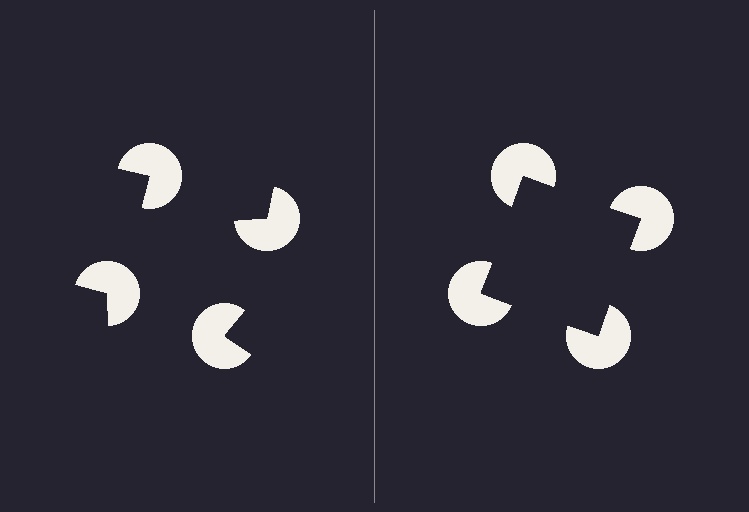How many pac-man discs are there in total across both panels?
8 — 4 on each side.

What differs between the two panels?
The pac-man discs are positioned identically on both sides; only the wedge orientations differ. On the right they align to a square; on the left they are misaligned.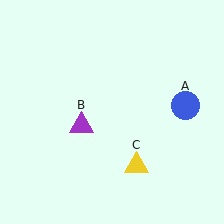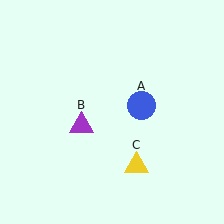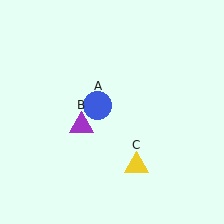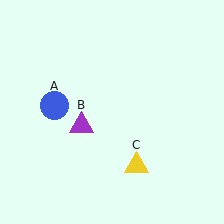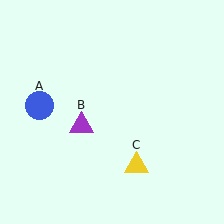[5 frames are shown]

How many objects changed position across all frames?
1 object changed position: blue circle (object A).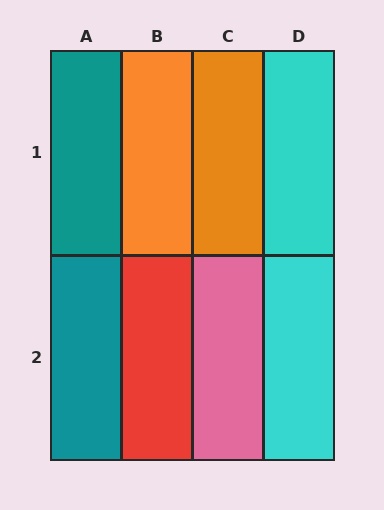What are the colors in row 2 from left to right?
Teal, red, pink, cyan.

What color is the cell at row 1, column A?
Teal.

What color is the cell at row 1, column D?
Cyan.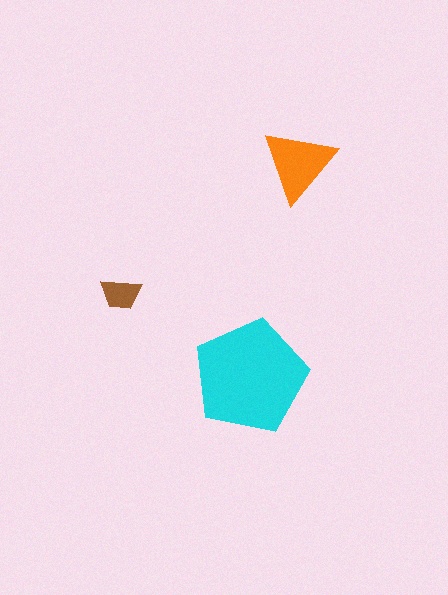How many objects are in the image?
There are 3 objects in the image.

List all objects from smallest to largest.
The brown trapezoid, the orange triangle, the cyan pentagon.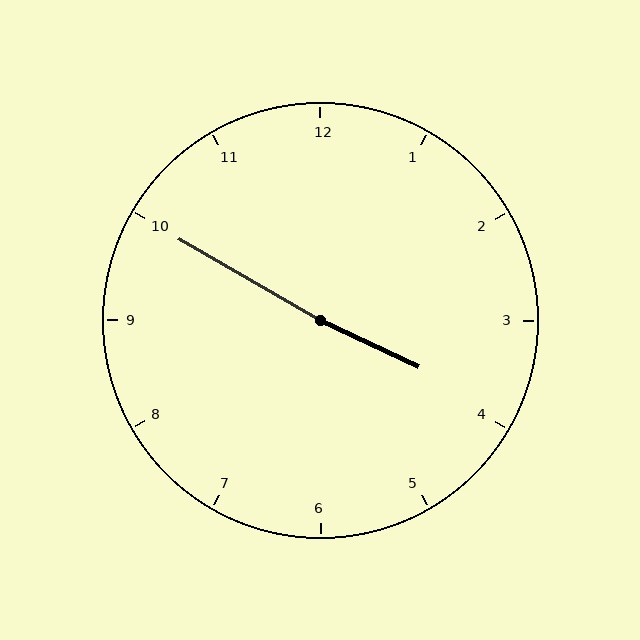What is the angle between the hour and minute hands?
Approximately 175 degrees.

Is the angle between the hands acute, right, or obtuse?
It is obtuse.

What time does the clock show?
3:50.